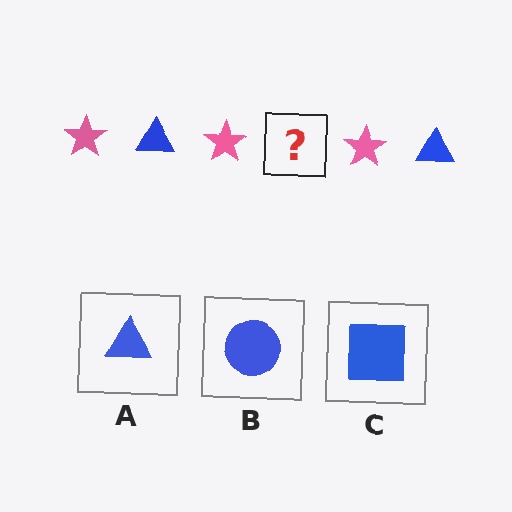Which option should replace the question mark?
Option A.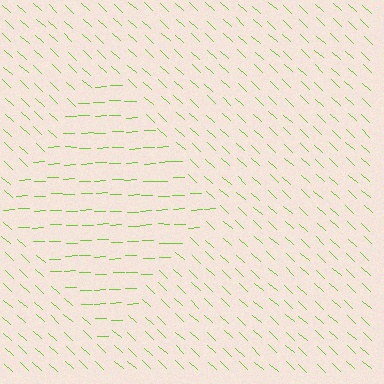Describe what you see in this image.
The image is filled with small lime line segments. A diamond region in the image has lines oriented differently from the surrounding lines, creating a visible texture boundary.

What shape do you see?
I see a diamond.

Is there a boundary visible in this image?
Yes, there is a texture boundary formed by a change in line orientation.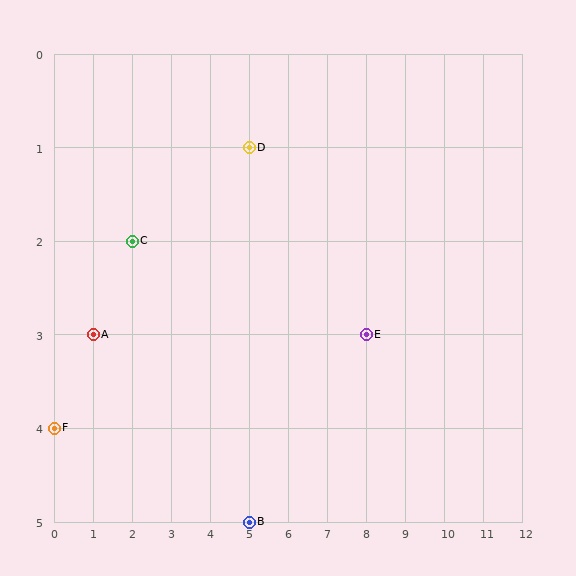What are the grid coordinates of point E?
Point E is at grid coordinates (8, 3).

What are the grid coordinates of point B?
Point B is at grid coordinates (5, 5).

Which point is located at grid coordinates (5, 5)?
Point B is at (5, 5).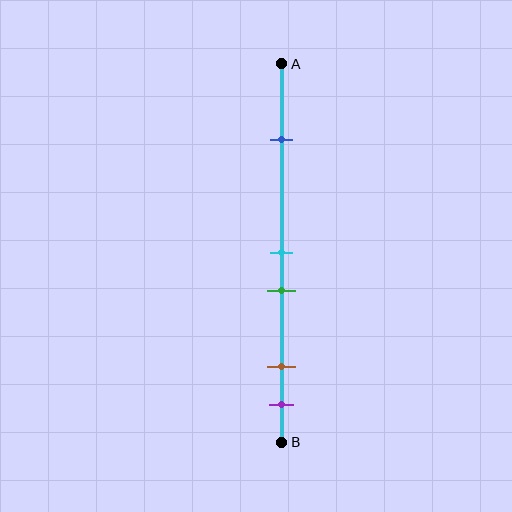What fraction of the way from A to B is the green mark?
The green mark is approximately 60% (0.6) of the way from A to B.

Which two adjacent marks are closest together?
The cyan and green marks are the closest adjacent pair.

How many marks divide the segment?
There are 5 marks dividing the segment.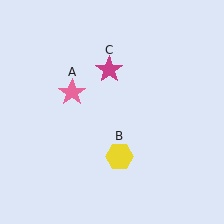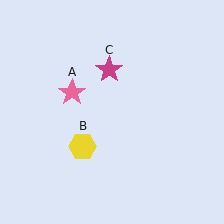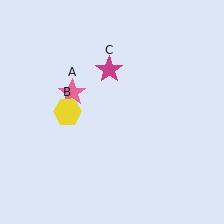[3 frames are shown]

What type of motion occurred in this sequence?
The yellow hexagon (object B) rotated clockwise around the center of the scene.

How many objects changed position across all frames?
1 object changed position: yellow hexagon (object B).